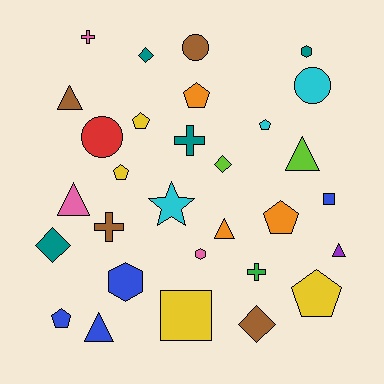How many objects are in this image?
There are 30 objects.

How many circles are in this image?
There are 3 circles.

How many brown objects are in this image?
There are 4 brown objects.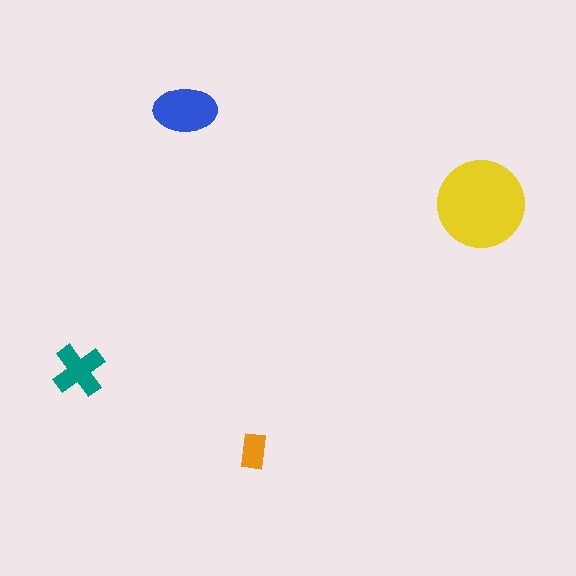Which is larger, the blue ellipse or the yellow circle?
The yellow circle.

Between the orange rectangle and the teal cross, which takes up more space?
The teal cross.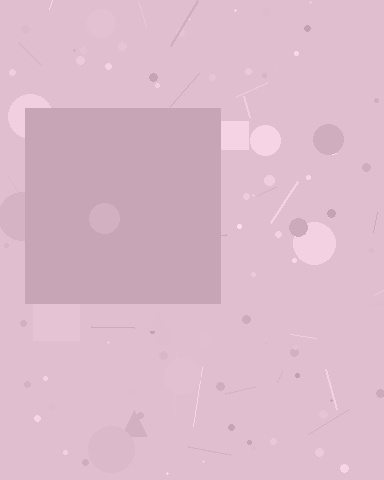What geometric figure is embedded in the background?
A square is embedded in the background.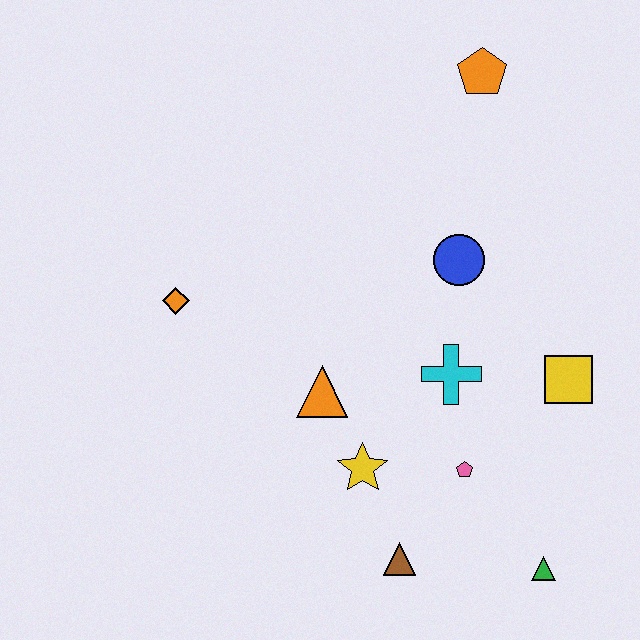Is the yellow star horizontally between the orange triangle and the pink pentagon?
Yes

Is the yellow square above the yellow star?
Yes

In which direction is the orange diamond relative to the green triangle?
The orange diamond is to the left of the green triangle.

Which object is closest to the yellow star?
The orange triangle is closest to the yellow star.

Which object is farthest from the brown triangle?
The orange pentagon is farthest from the brown triangle.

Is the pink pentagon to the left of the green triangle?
Yes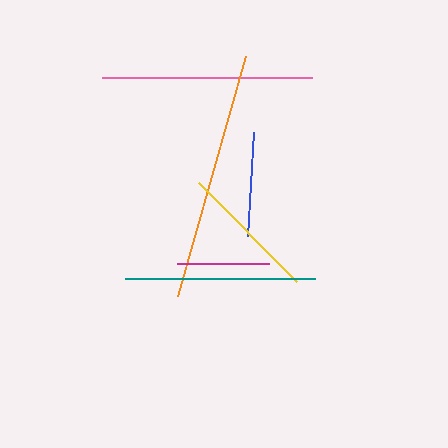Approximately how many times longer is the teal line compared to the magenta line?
The teal line is approximately 2.1 times the length of the magenta line.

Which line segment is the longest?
The orange line is the longest at approximately 249 pixels.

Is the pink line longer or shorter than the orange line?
The orange line is longer than the pink line.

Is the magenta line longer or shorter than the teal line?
The teal line is longer than the magenta line.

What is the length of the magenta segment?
The magenta segment is approximately 91 pixels long.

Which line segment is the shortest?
The magenta line is the shortest at approximately 91 pixels.